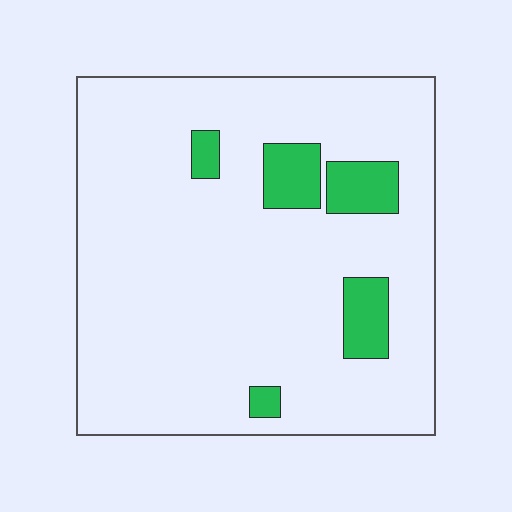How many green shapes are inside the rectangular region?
5.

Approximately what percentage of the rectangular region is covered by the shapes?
Approximately 10%.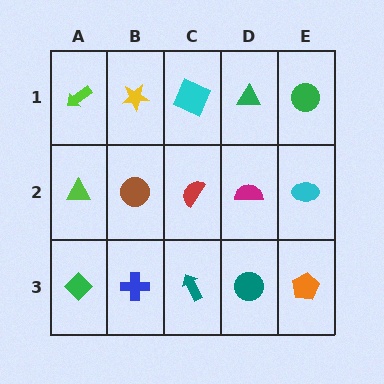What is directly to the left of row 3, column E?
A teal circle.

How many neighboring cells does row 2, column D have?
4.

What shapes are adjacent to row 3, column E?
A cyan ellipse (row 2, column E), a teal circle (row 3, column D).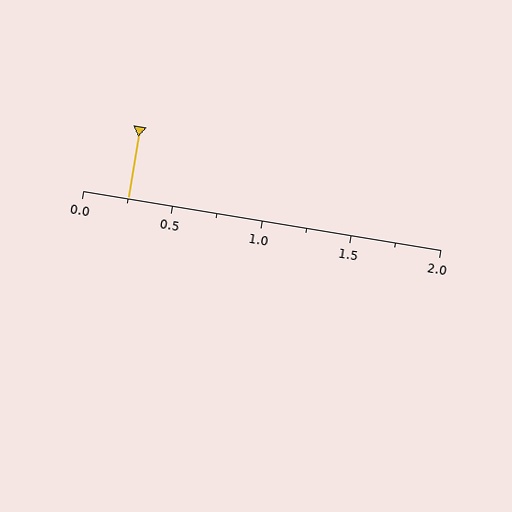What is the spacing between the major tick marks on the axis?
The major ticks are spaced 0.5 apart.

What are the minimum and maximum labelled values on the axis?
The axis runs from 0.0 to 2.0.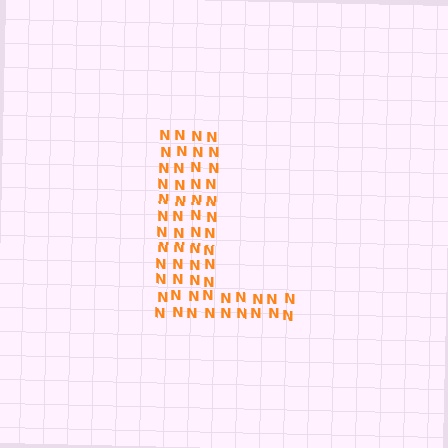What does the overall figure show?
The overall figure shows the letter L.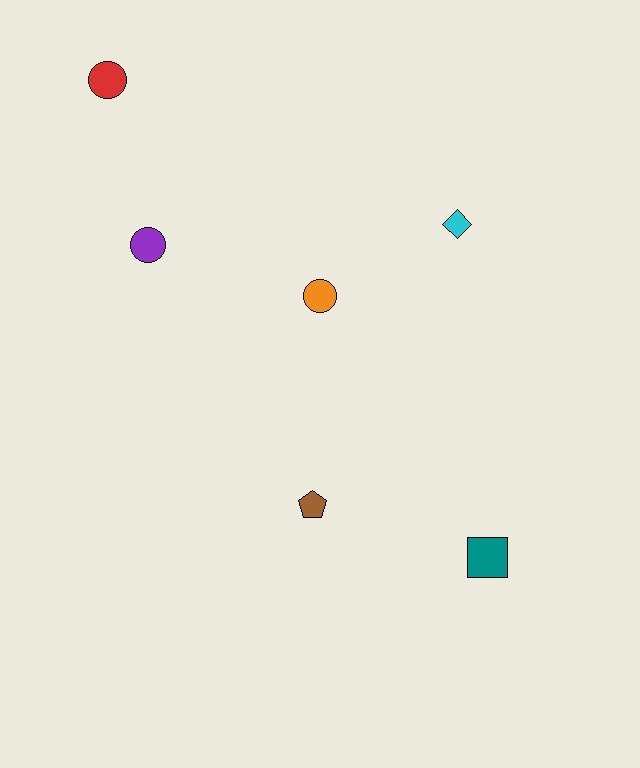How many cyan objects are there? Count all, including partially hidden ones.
There is 1 cyan object.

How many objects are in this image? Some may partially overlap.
There are 6 objects.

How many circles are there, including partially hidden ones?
There are 3 circles.